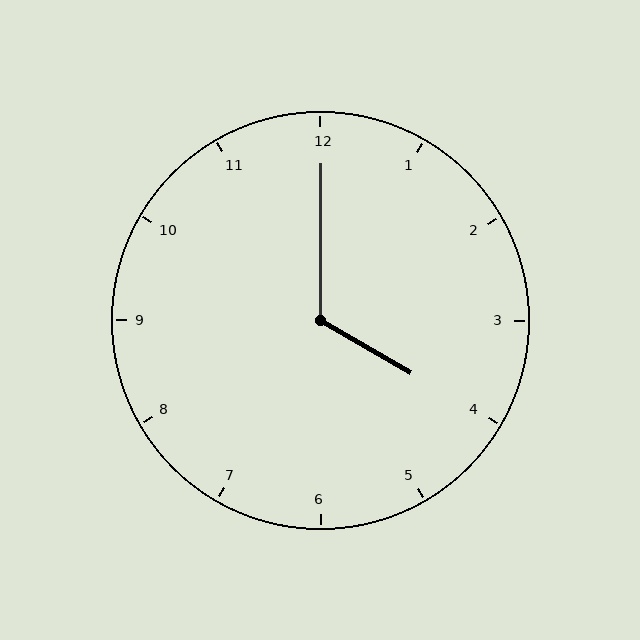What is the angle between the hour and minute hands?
Approximately 120 degrees.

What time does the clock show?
4:00.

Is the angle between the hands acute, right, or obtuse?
It is obtuse.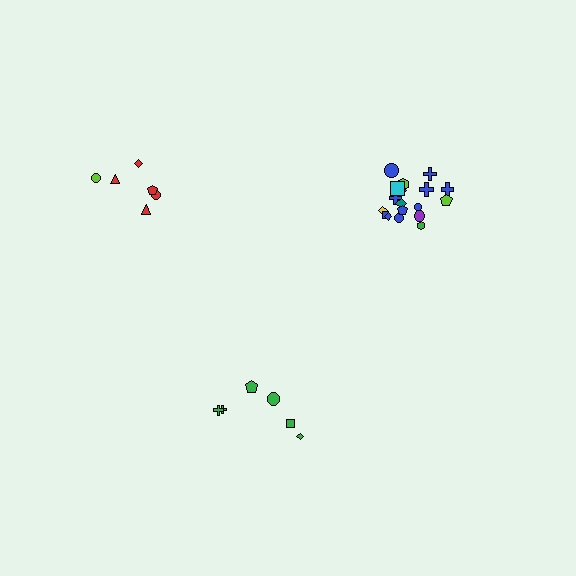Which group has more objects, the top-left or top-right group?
The top-right group.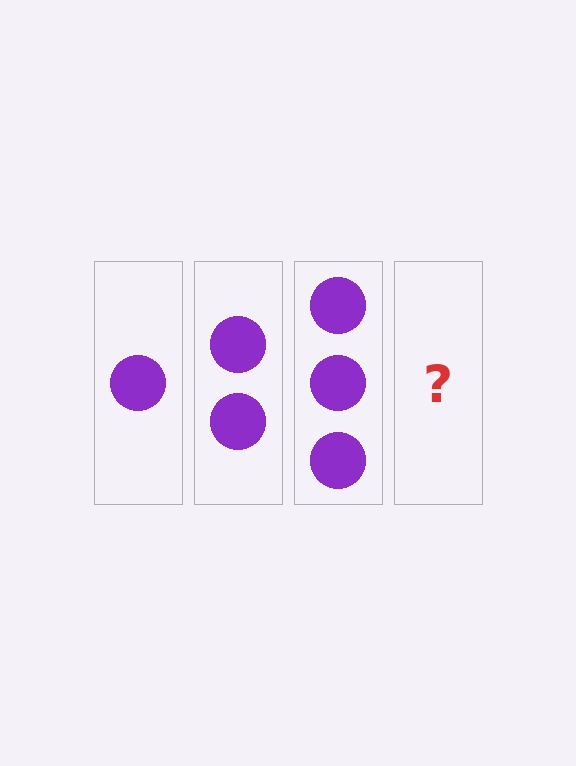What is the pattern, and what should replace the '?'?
The pattern is that each step adds one more circle. The '?' should be 4 circles.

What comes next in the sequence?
The next element should be 4 circles.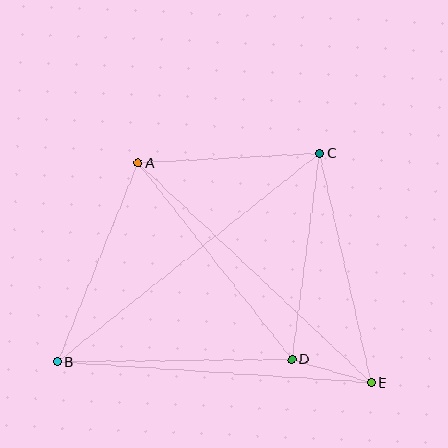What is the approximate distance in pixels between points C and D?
The distance between C and D is approximately 208 pixels.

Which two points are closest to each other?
Points D and E are closest to each other.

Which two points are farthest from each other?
Points B and C are farthest from each other.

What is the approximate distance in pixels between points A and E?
The distance between A and E is approximately 320 pixels.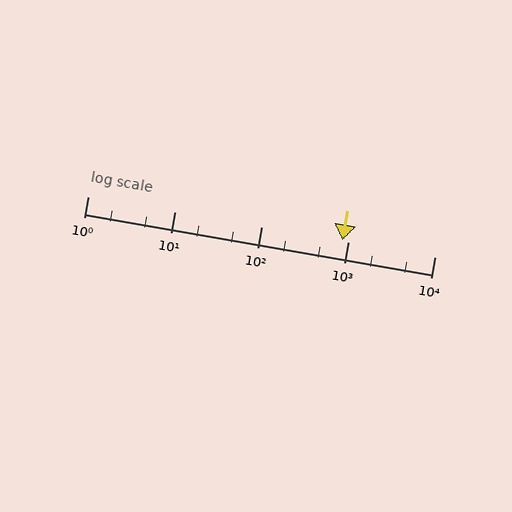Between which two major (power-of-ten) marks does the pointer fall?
The pointer is between 100 and 1000.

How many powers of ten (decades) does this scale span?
The scale spans 4 decades, from 1 to 10000.